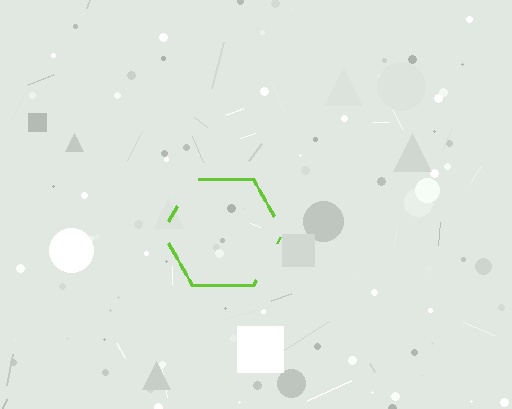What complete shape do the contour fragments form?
The contour fragments form a hexagon.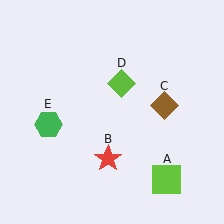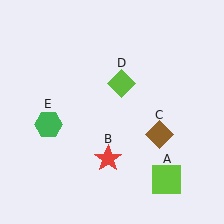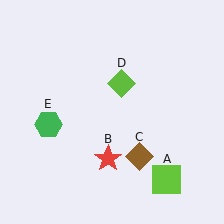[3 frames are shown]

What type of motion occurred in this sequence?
The brown diamond (object C) rotated clockwise around the center of the scene.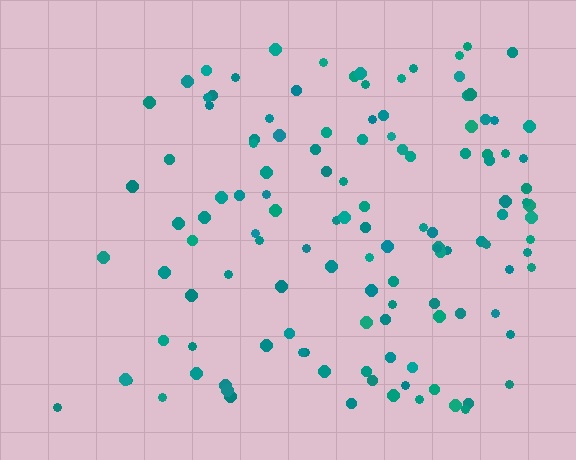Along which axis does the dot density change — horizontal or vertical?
Horizontal.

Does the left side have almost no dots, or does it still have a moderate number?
Still a moderate number, just noticeably fewer than the right.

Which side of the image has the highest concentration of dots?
The right.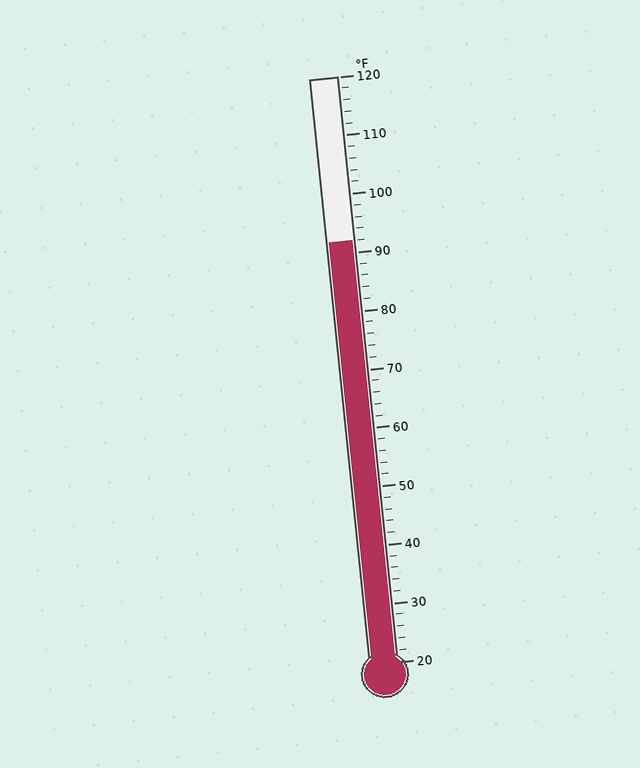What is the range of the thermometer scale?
The thermometer scale ranges from 20°F to 120°F.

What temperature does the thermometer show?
The thermometer shows approximately 92°F.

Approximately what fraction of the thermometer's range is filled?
The thermometer is filled to approximately 70% of its range.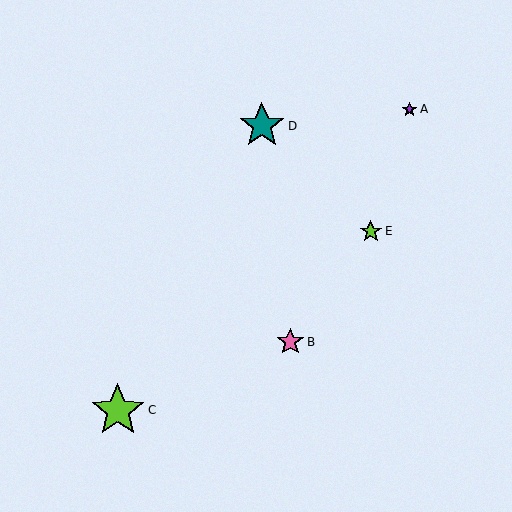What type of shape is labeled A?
Shape A is a purple star.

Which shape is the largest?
The lime star (labeled C) is the largest.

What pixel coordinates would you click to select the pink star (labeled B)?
Click at (290, 342) to select the pink star B.